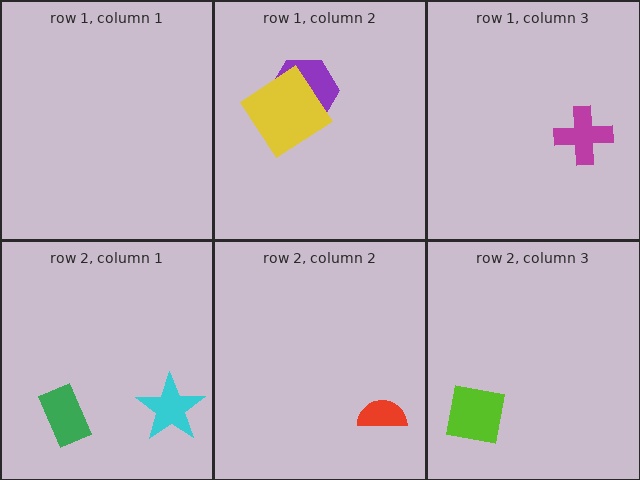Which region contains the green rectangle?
The row 2, column 1 region.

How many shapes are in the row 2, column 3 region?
1.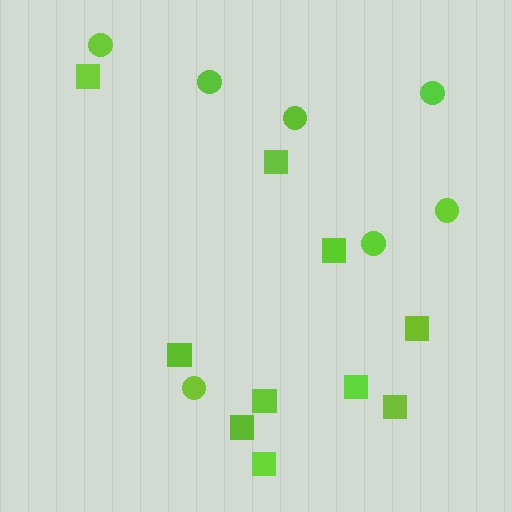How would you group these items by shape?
There are 2 groups: one group of squares (10) and one group of circles (7).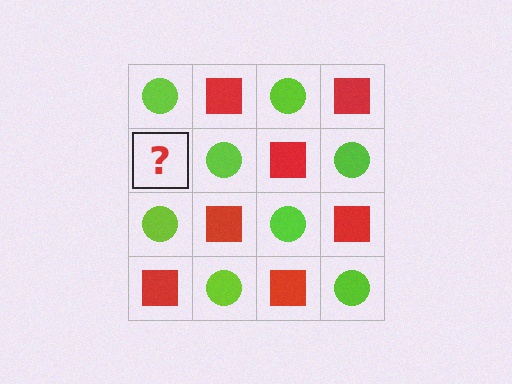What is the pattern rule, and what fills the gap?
The rule is that it alternates lime circle and red square in a checkerboard pattern. The gap should be filled with a red square.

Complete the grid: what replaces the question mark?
The question mark should be replaced with a red square.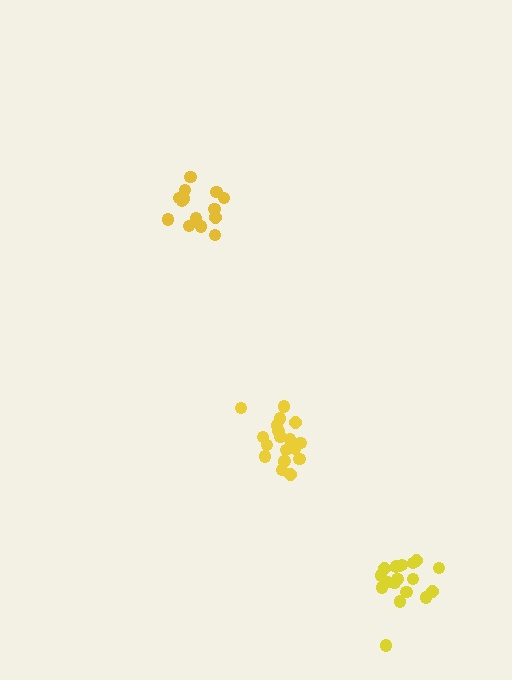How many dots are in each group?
Group 1: 19 dots, Group 2: 18 dots, Group 3: 14 dots (51 total).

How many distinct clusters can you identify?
There are 3 distinct clusters.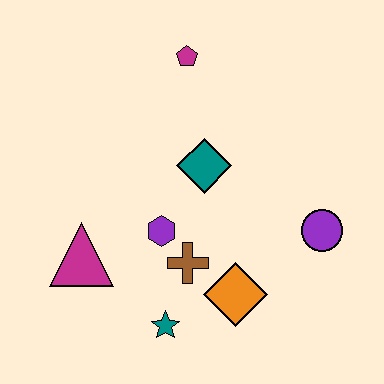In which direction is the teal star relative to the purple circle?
The teal star is to the left of the purple circle.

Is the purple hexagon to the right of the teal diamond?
No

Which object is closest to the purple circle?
The orange diamond is closest to the purple circle.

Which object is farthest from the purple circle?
The magenta triangle is farthest from the purple circle.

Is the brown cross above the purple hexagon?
No